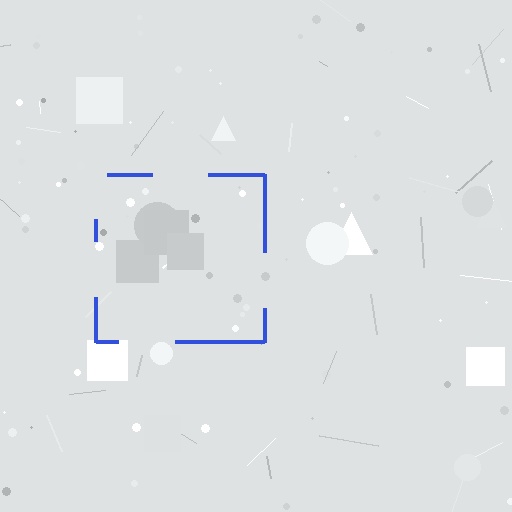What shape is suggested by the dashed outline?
The dashed outline suggests a square.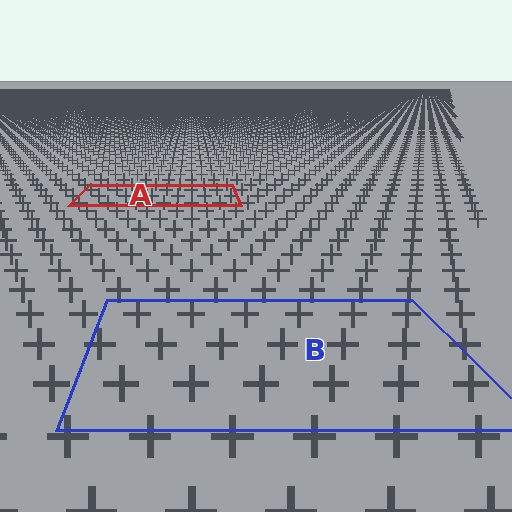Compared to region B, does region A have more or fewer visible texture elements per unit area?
Region A has more texture elements per unit area — they are packed more densely because it is farther away.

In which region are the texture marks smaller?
The texture marks are smaller in region A, because it is farther away.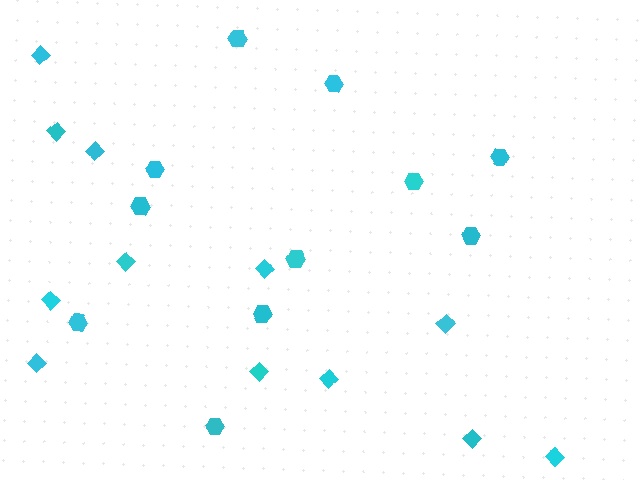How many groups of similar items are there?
There are 2 groups: one group of hexagons (11) and one group of diamonds (12).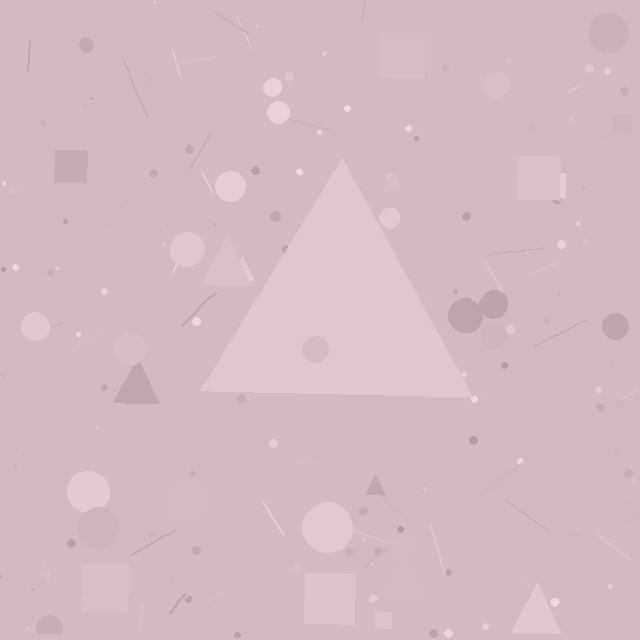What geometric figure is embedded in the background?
A triangle is embedded in the background.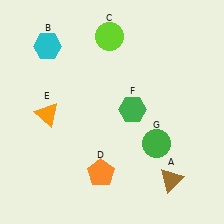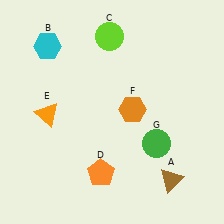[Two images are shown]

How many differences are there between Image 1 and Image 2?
There is 1 difference between the two images.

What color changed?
The hexagon (F) changed from green in Image 1 to orange in Image 2.